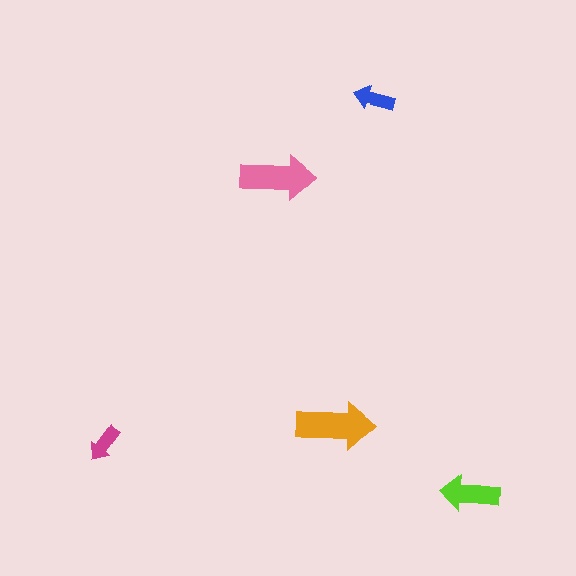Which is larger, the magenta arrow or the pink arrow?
The pink one.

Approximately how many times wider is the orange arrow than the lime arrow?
About 1.5 times wider.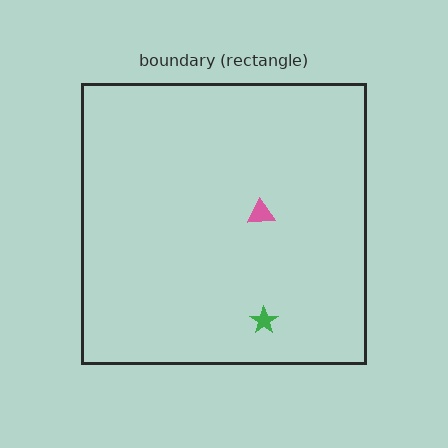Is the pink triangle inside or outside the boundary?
Inside.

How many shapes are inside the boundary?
2 inside, 0 outside.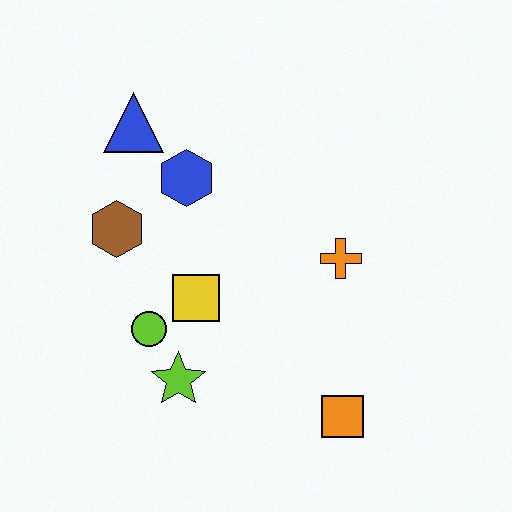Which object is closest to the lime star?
The lime circle is closest to the lime star.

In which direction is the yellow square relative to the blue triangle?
The yellow square is below the blue triangle.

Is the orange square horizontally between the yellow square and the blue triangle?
No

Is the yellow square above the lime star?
Yes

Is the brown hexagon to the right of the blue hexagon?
No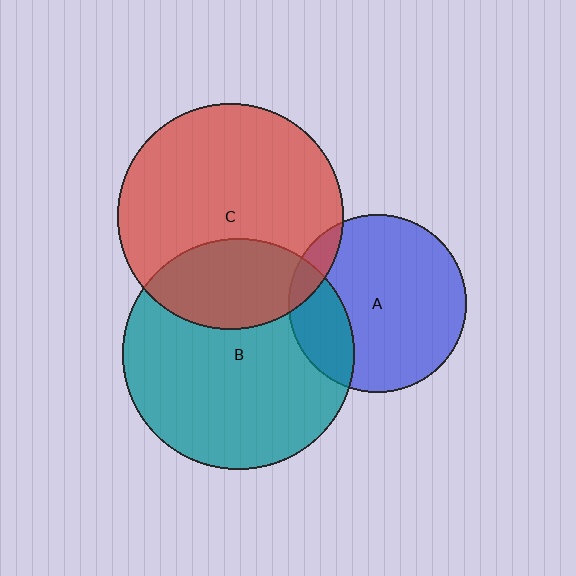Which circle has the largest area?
Circle B (teal).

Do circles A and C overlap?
Yes.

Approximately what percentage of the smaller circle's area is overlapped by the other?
Approximately 10%.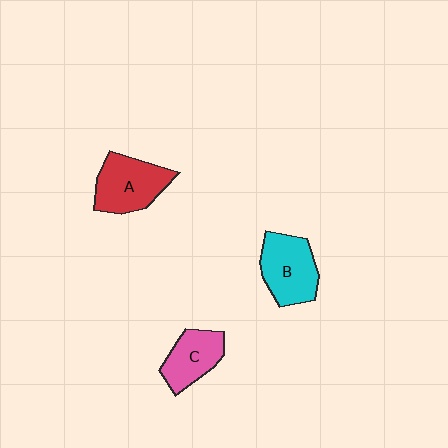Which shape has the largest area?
Shape A (red).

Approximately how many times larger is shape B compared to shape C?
Approximately 1.3 times.